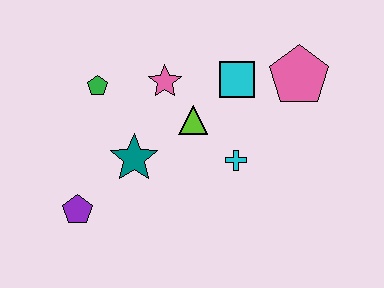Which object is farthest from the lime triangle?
The purple pentagon is farthest from the lime triangle.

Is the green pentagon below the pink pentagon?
Yes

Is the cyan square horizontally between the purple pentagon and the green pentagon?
No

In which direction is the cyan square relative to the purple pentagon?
The cyan square is to the right of the purple pentagon.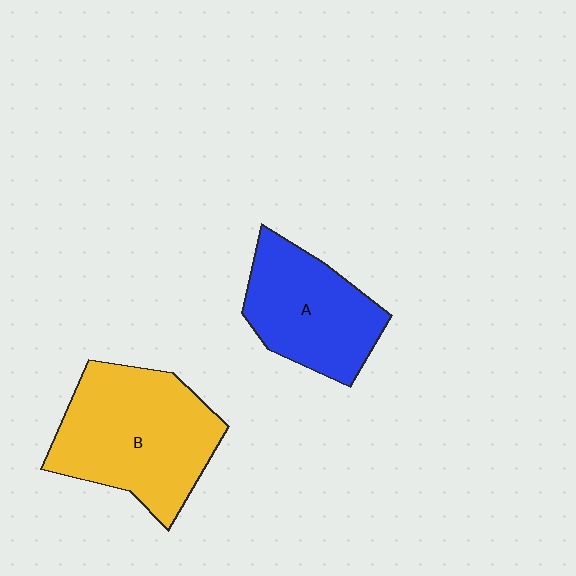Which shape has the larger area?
Shape B (yellow).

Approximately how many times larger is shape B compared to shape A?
Approximately 1.4 times.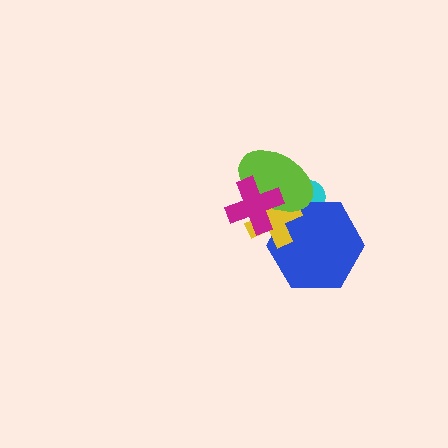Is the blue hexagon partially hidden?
Yes, it is partially covered by another shape.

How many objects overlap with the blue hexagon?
3 objects overlap with the blue hexagon.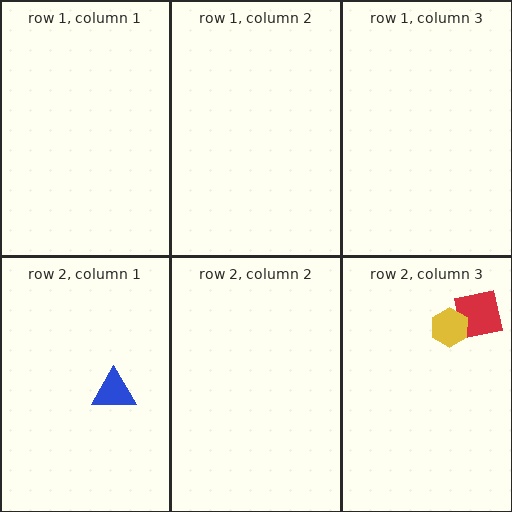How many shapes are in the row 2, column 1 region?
1.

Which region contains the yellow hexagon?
The row 2, column 3 region.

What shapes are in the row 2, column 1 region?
The blue triangle.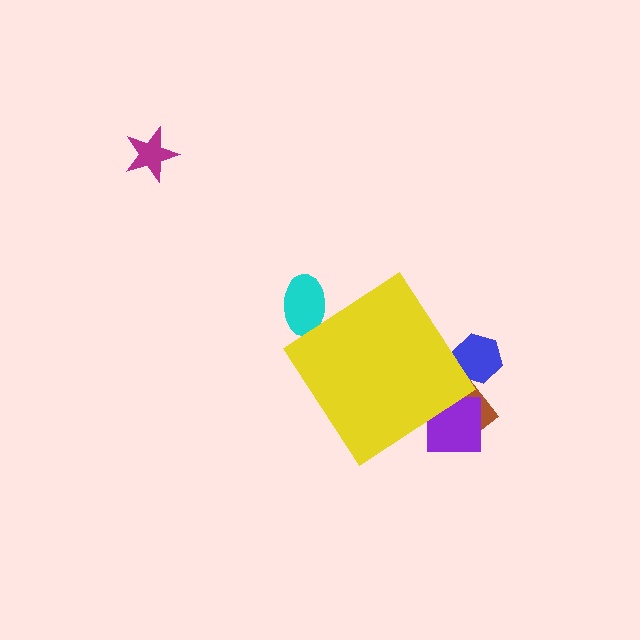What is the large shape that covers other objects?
A yellow diamond.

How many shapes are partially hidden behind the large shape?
4 shapes are partially hidden.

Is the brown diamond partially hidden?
Yes, the brown diamond is partially hidden behind the yellow diamond.